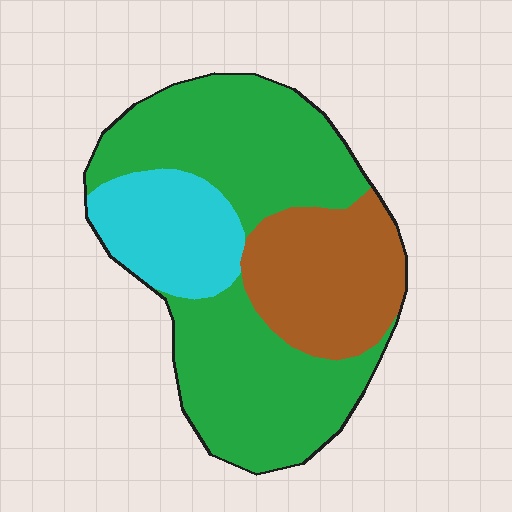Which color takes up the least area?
Cyan, at roughly 20%.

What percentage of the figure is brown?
Brown takes up about one quarter (1/4) of the figure.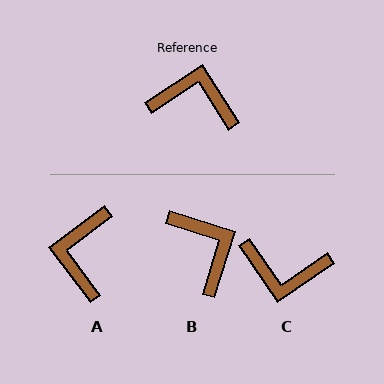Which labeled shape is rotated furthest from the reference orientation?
C, about 178 degrees away.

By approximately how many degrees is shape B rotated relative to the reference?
Approximately 50 degrees clockwise.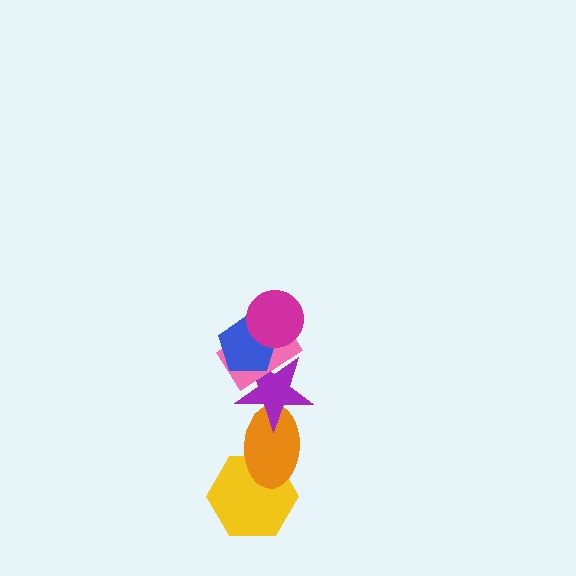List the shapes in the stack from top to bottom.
From top to bottom: the magenta circle, the blue pentagon, the pink rectangle, the purple star, the orange ellipse, the yellow hexagon.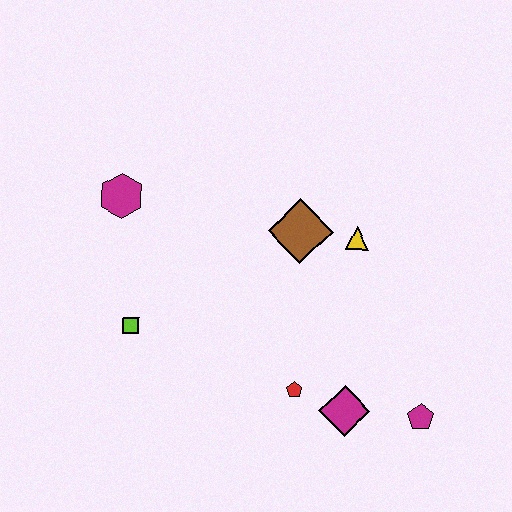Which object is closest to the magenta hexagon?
The lime square is closest to the magenta hexagon.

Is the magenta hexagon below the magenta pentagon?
No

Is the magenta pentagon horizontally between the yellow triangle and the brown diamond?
No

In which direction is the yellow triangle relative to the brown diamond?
The yellow triangle is to the right of the brown diamond.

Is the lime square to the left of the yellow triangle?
Yes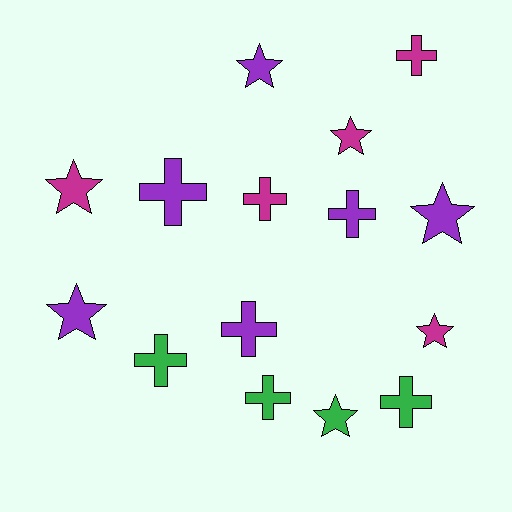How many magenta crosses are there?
There are 2 magenta crosses.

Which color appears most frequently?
Purple, with 6 objects.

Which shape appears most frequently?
Cross, with 8 objects.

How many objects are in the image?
There are 15 objects.